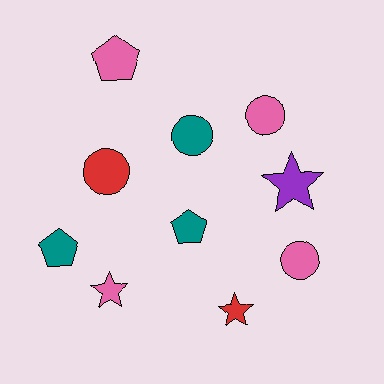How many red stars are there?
There is 1 red star.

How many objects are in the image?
There are 10 objects.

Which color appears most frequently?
Pink, with 4 objects.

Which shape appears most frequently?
Circle, with 4 objects.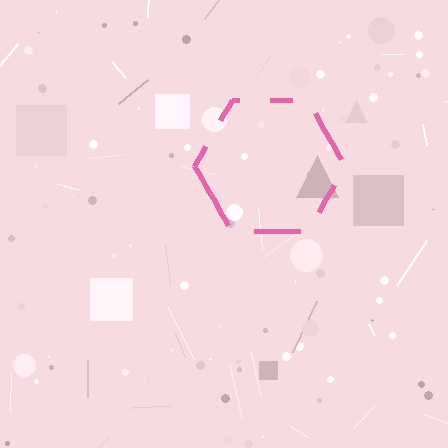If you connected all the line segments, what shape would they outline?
They would outline a hexagon.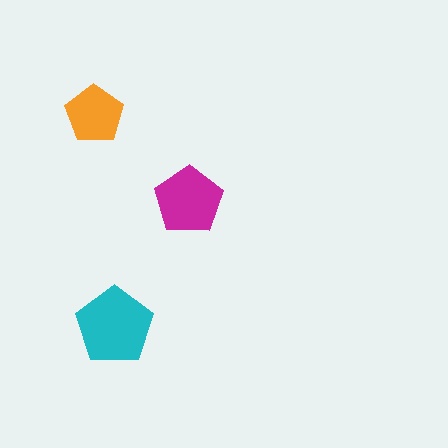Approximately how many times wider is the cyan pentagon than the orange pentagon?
About 1.5 times wider.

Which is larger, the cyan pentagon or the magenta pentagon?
The cyan one.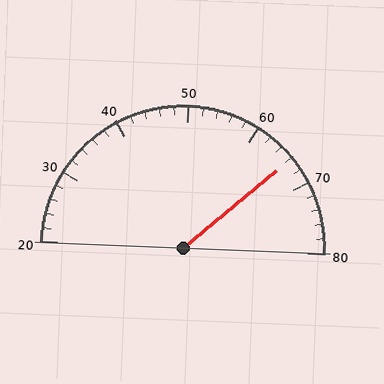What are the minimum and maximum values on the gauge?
The gauge ranges from 20 to 80.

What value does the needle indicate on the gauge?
The needle indicates approximately 66.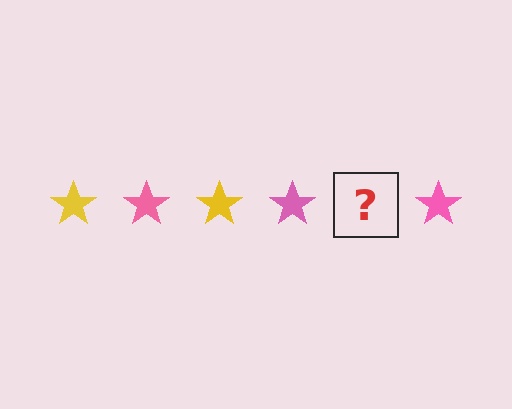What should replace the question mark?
The question mark should be replaced with a yellow star.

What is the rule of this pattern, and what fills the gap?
The rule is that the pattern cycles through yellow, pink stars. The gap should be filled with a yellow star.